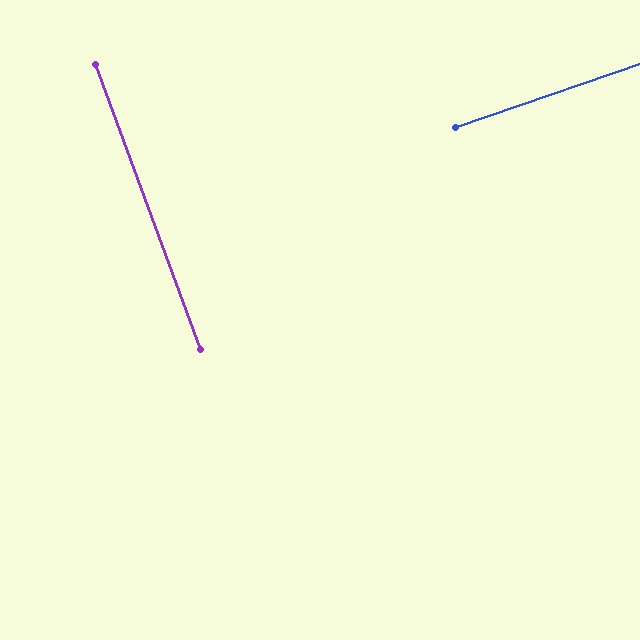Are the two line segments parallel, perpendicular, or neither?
Perpendicular — they meet at approximately 89°.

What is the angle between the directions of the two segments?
Approximately 89 degrees.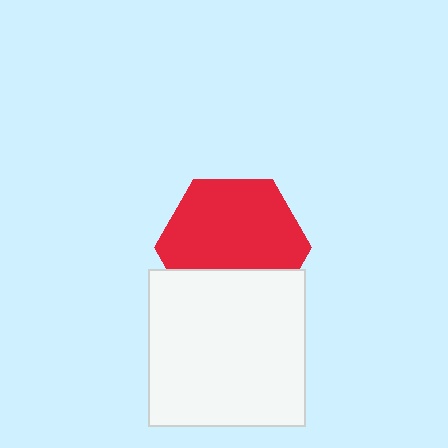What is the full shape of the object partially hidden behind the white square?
The partially hidden object is a red hexagon.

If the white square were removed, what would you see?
You would see the complete red hexagon.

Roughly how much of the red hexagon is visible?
Most of it is visible (roughly 70%).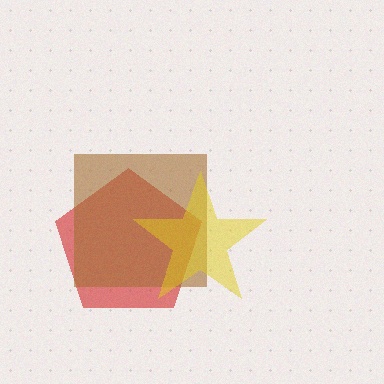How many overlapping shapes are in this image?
There are 3 overlapping shapes in the image.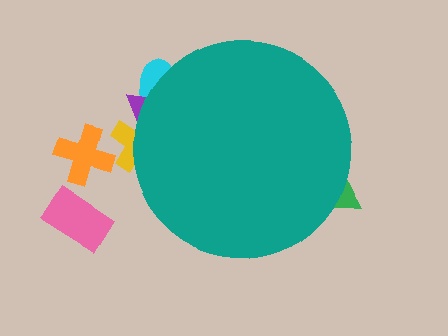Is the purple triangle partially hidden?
Yes, the purple triangle is partially hidden behind the teal circle.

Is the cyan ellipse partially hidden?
Yes, the cyan ellipse is partially hidden behind the teal circle.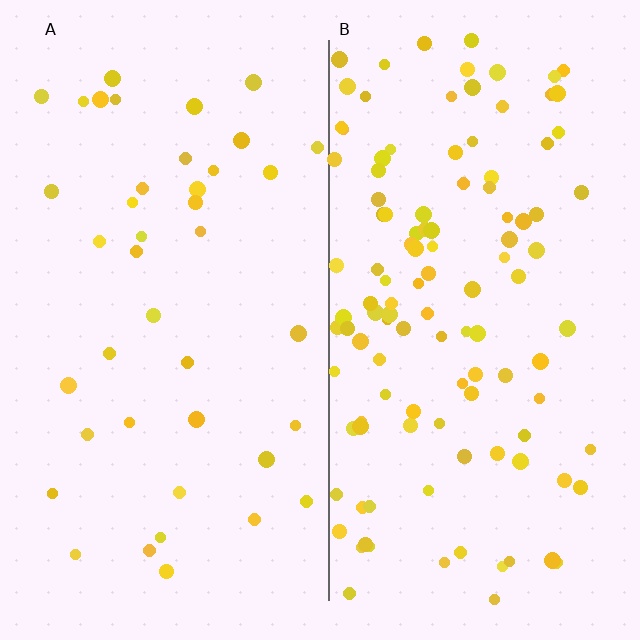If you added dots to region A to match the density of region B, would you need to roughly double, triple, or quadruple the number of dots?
Approximately triple.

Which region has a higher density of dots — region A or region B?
B (the right).